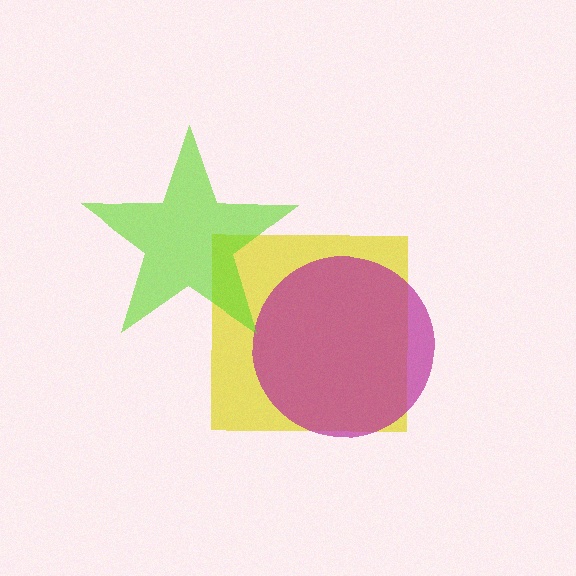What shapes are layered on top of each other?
The layered shapes are: a yellow square, a magenta circle, a lime star.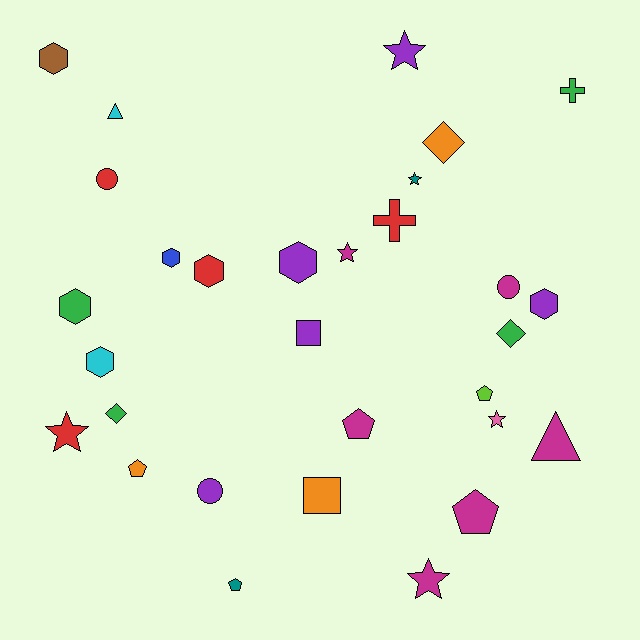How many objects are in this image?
There are 30 objects.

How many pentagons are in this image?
There are 5 pentagons.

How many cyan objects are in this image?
There are 2 cyan objects.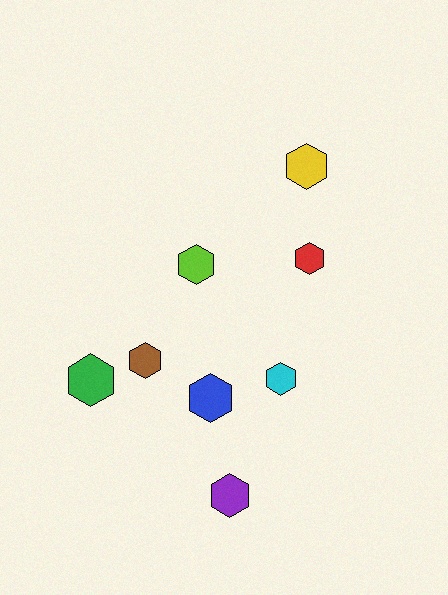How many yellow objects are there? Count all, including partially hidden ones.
There is 1 yellow object.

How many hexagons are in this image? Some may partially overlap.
There are 8 hexagons.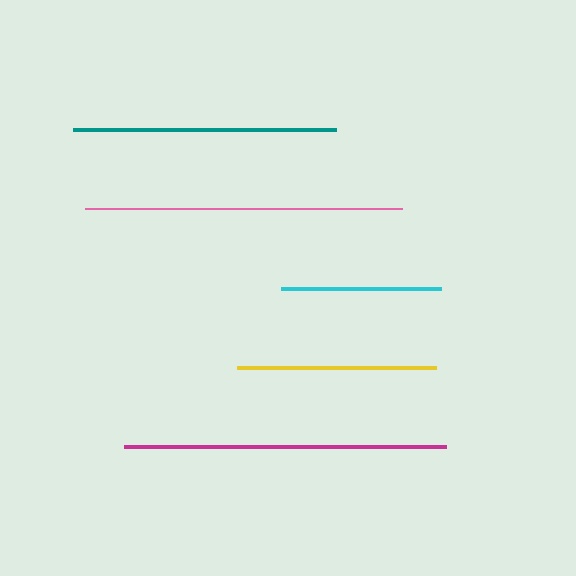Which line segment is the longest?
The magenta line is the longest at approximately 322 pixels.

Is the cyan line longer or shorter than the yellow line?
The yellow line is longer than the cyan line.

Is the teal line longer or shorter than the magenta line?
The magenta line is longer than the teal line.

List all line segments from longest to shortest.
From longest to shortest: magenta, pink, teal, yellow, cyan.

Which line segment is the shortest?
The cyan line is the shortest at approximately 160 pixels.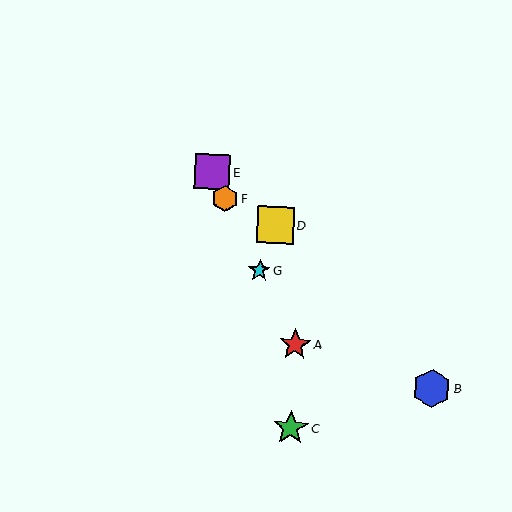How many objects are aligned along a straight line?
4 objects (A, E, F, G) are aligned along a straight line.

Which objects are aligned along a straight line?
Objects A, E, F, G are aligned along a straight line.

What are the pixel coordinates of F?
Object F is at (225, 199).